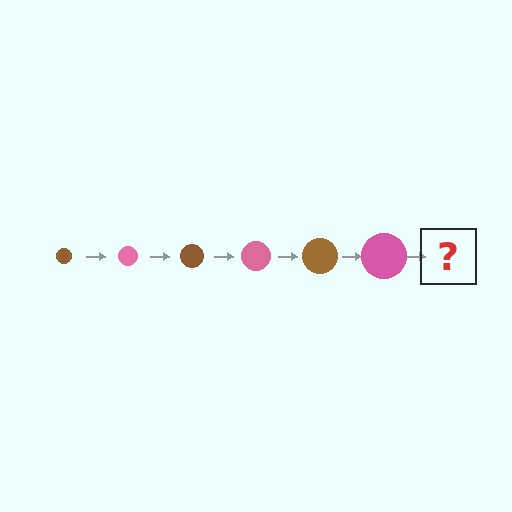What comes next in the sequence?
The next element should be a brown circle, larger than the previous one.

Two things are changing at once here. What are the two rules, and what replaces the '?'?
The two rules are that the circle grows larger each step and the color cycles through brown and pink. The '?' should be a brown circle, larger than the previous one.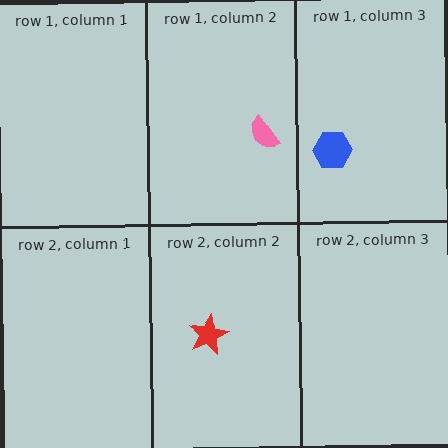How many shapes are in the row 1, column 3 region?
1.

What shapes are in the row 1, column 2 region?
The pink semicircle.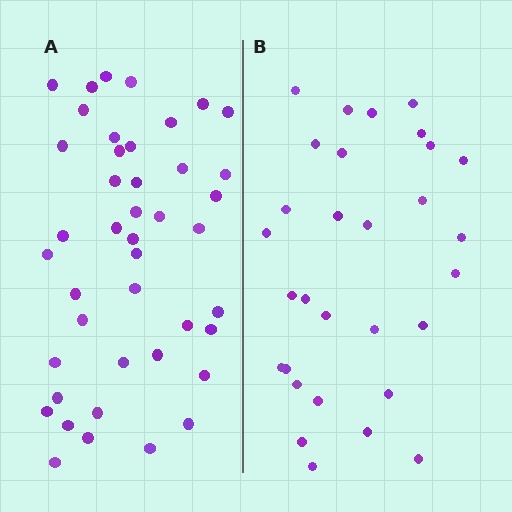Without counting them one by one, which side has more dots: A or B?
Region A (the left region) has more dots.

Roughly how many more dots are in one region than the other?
Region A has approximately 15 more dots than region B.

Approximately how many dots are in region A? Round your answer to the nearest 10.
About 40 dots. (The exact count is 43, which rounds to 40.)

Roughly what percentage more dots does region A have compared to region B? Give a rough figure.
About 45% more.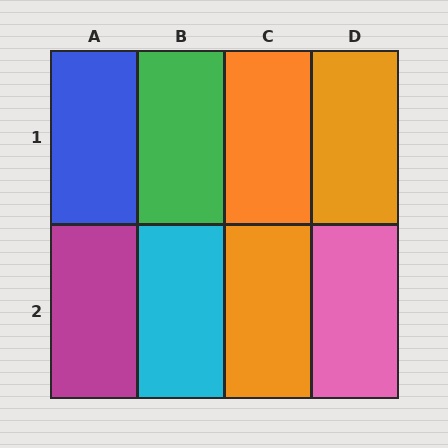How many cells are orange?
3 cells are orange.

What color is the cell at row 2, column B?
Cyan.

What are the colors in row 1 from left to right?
Blue, green, orange, orange.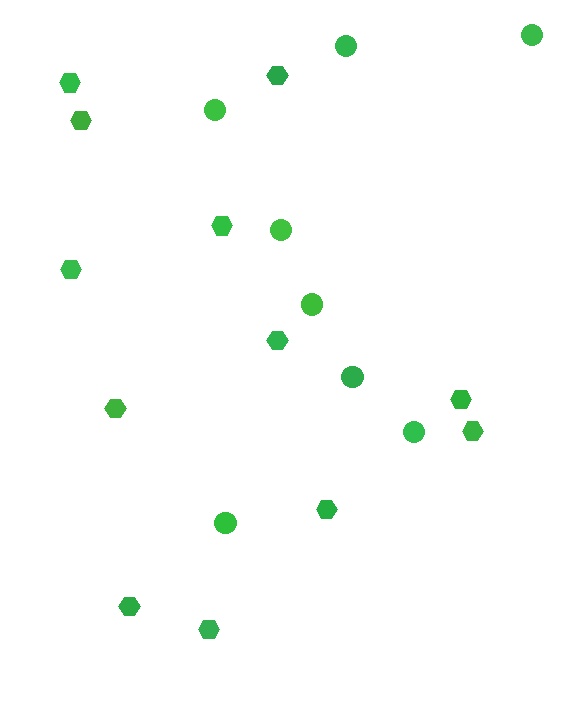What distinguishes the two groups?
There are 2 groups: one group of circles (8) and one group of hexagons (12).